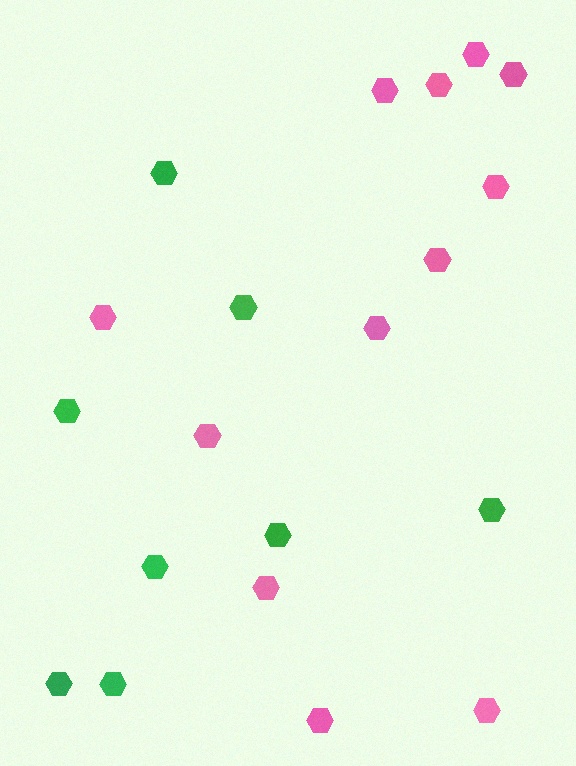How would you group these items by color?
There are 2 groups: one group of pink hexagons (12) and one group of green hexagons (8).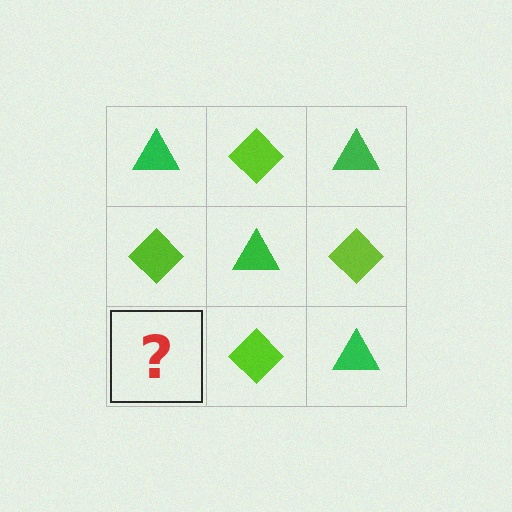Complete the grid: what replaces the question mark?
The question mark should be replaced with a green triangle.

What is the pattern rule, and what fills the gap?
The rule is that it alternates green triangle and lime diamond in a checkerboard pattern. The gap should be filled with a green triangle.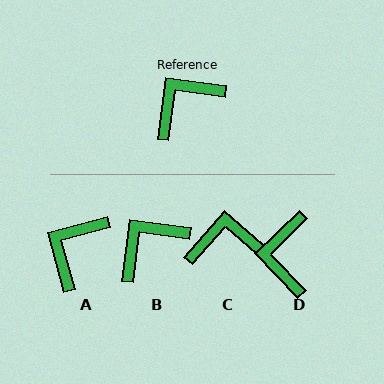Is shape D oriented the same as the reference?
No, it is off by about 51 degrees.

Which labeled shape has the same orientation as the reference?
B.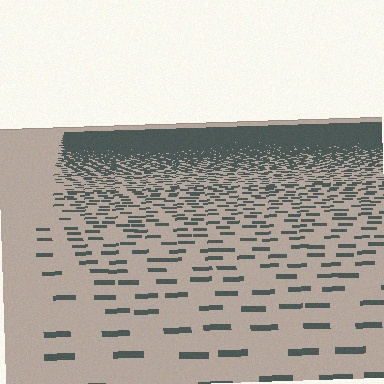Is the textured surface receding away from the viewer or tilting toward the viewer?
The surface is receding away from the viewer. Texture elements get smaller and denser toward the top.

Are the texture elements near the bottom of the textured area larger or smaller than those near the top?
Larger. Near the bottom, elements are closer to the viewer and appear at a bigger on-screen size.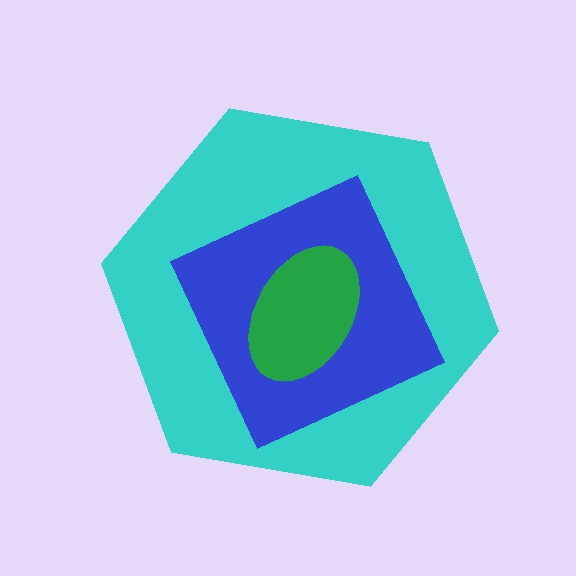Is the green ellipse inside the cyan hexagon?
Yes.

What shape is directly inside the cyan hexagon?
The blue diamond.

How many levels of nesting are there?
3.